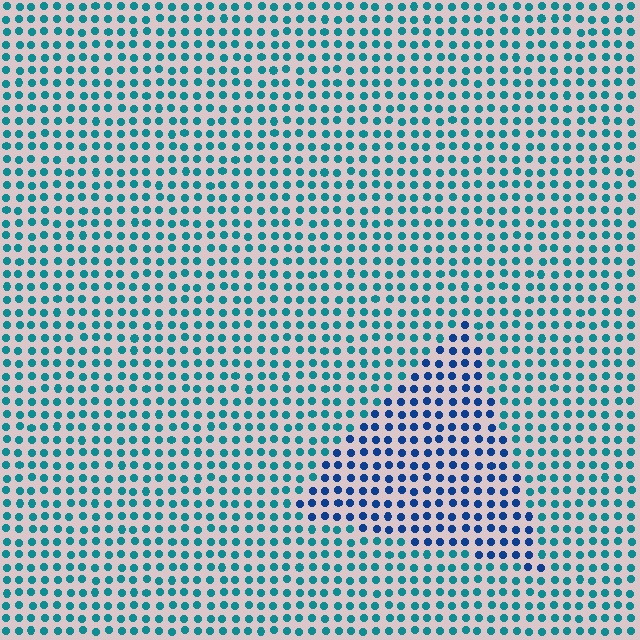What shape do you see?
I see a triangle.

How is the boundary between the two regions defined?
The boundary is defined purely by a slight shift in hue (about 36 degrees). Spacing, size, and orientation are identical on both sides.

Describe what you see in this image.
The image is filled with small teal elements in a uniform arrangement. A triangle-shaped region is visible where the elements are tinted to a slightly different hue, forming a subtle color boundary.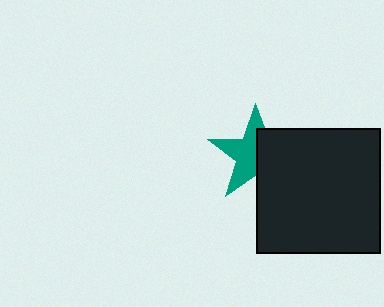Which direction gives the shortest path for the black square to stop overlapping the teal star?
Moving right gives the shortest separation.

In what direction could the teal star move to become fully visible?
The teal star could move left. That would shift it out from behind the black square entirely.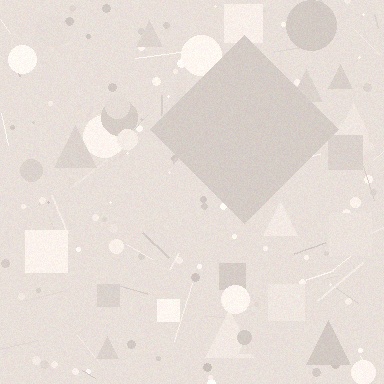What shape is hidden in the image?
A diamond is hidden in the image.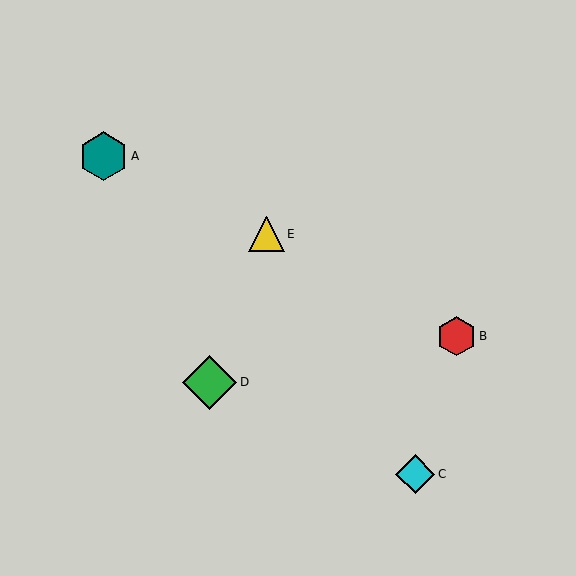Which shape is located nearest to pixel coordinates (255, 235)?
The yellow triangle (labeled E) at (266, 234) is nearest to that location.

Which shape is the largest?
The green diamond (labeled D) is the largest.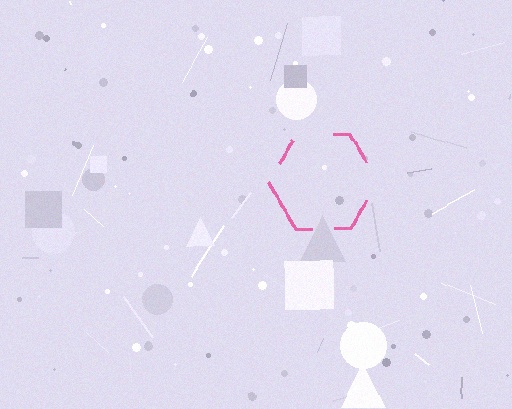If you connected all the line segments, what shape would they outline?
They would outline a hexagon.